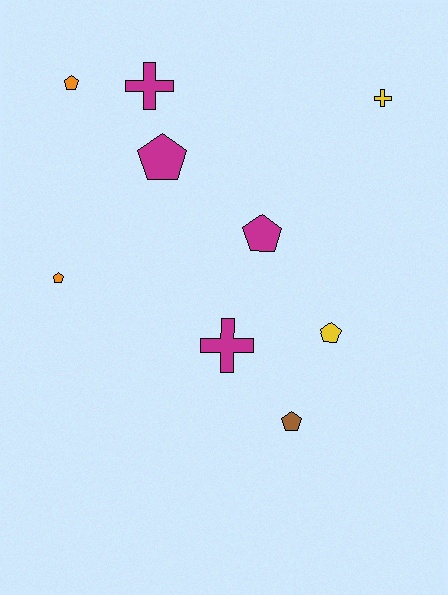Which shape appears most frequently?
Pentagon, with 6 objects.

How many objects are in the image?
There are 9 objects.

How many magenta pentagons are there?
There are 2 magenta pentagons.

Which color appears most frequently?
Magenta, with 4 objects.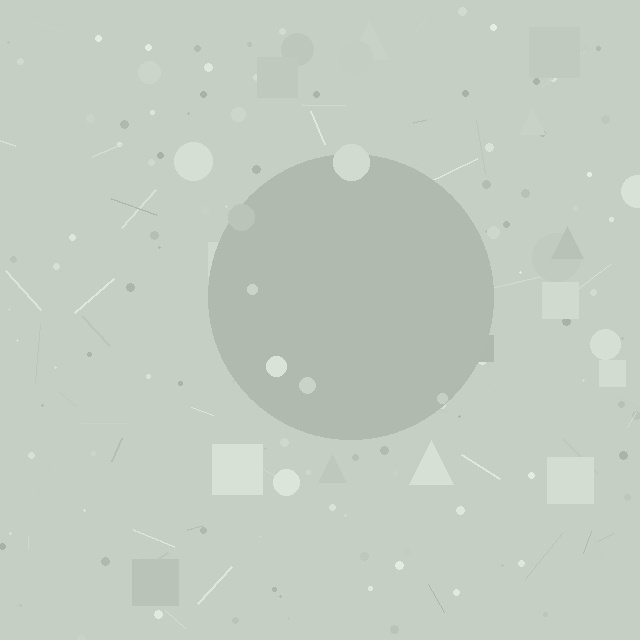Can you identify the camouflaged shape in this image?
The camouflaged shape is a circle.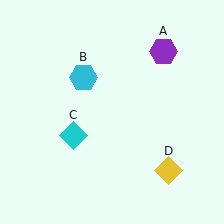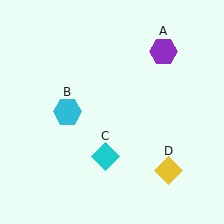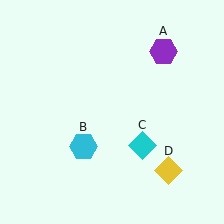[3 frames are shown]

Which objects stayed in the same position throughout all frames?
Purple hexagon (object A) and yellow diamond (object D) remained stationary.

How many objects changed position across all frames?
2 objects changed position: cyan hexagon (object B), cyan diamond (object C).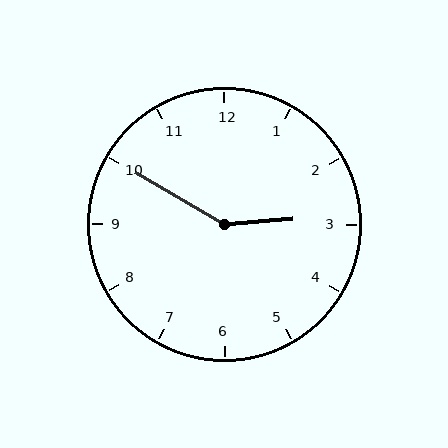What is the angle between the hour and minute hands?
Approximately 145 degrees.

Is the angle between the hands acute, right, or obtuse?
It is obtuse.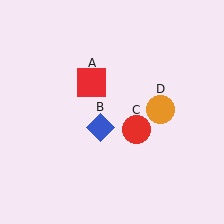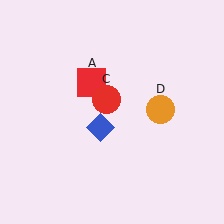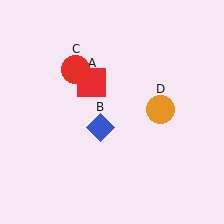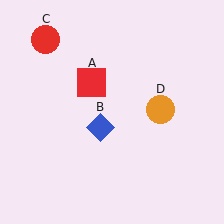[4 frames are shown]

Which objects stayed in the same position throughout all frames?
Red square (object A) and blue diamond (object B) and orange circle (object D) remained stationary.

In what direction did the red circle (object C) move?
The red circle (object C) moved up and to the left.